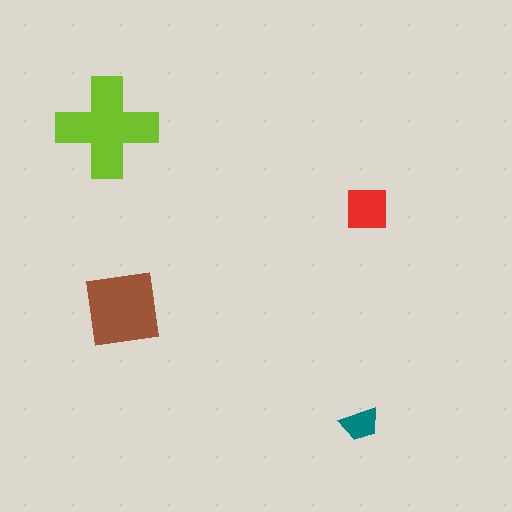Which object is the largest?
The lime cross.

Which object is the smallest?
The teal trapezoid.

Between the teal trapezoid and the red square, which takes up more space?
The red square.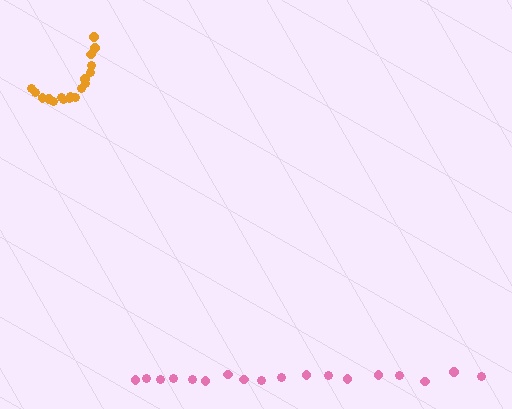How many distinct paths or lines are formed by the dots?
There are 2 distinct paths.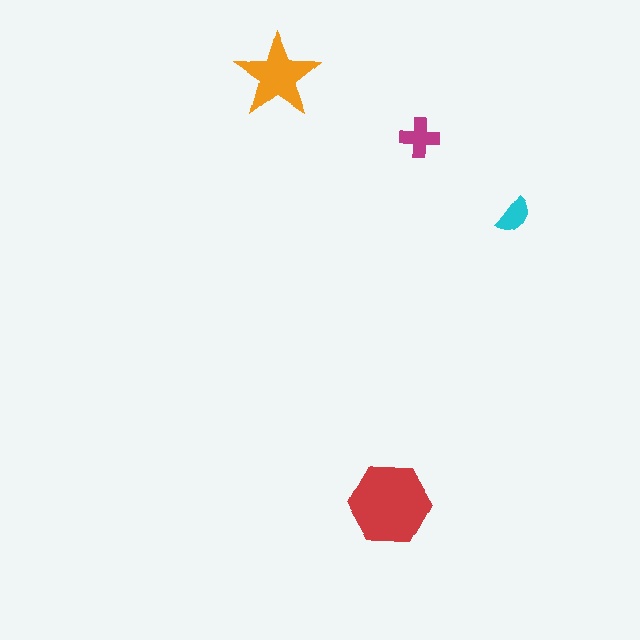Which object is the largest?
The red hexagon.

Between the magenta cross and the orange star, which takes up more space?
The orange star.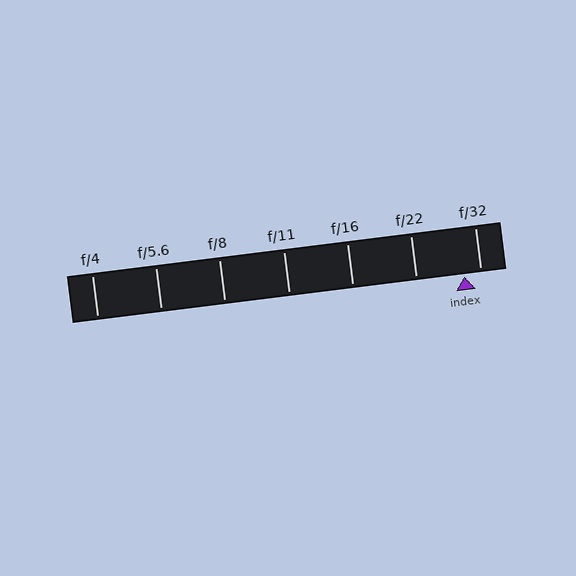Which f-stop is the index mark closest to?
The index mark is closest to f/32.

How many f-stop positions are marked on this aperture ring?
There are 7 f-stop positions marked.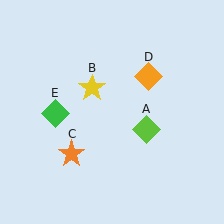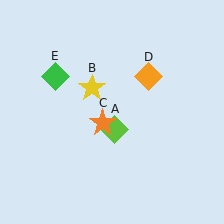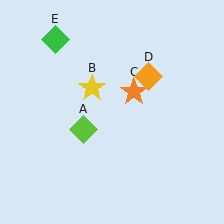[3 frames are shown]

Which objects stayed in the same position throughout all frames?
Yellow star (object B) and orange diamond (object D) remained stationary.